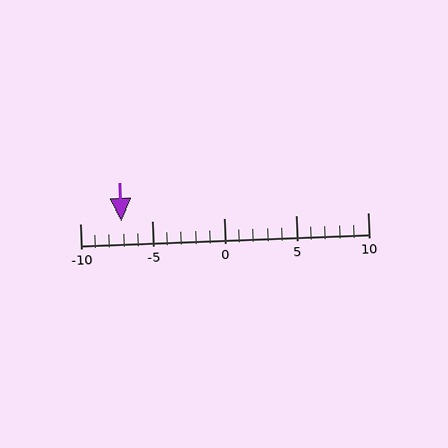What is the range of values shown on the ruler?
The ruler shows values from -10 to 10.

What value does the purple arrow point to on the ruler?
The purple arrow points to approximately -7.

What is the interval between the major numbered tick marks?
The major tick marks are spaced 5 units apart.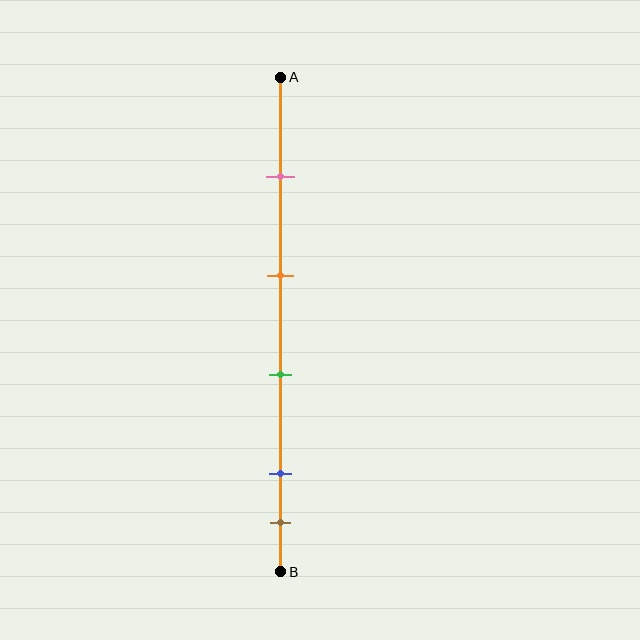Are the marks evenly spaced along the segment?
No, the marks are not evenly spaced.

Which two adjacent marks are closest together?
The blue and brown marks are the closest adjacent pair.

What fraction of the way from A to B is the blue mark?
The blue mark is approximately 80% (0.8) of the way from A to B.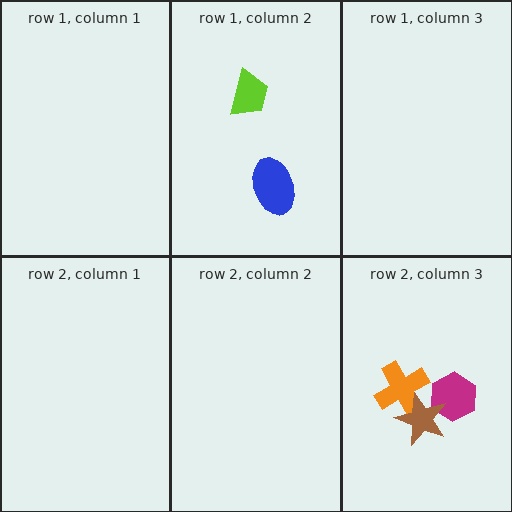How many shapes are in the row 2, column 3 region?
3.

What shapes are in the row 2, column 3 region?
The orange cross, the magenta hexagon, the brown star.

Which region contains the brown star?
The row 2, column 3 region.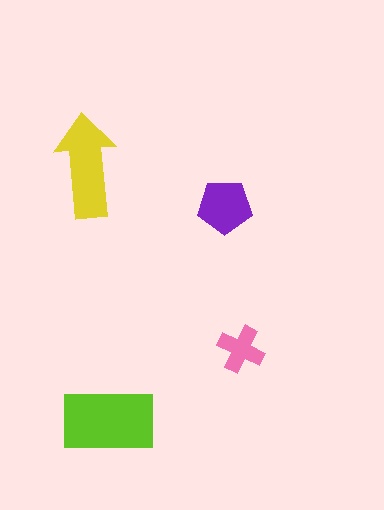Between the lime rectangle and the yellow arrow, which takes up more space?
The lime rectangle.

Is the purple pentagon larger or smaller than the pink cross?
Larger.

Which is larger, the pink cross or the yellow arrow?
The yellow arrow.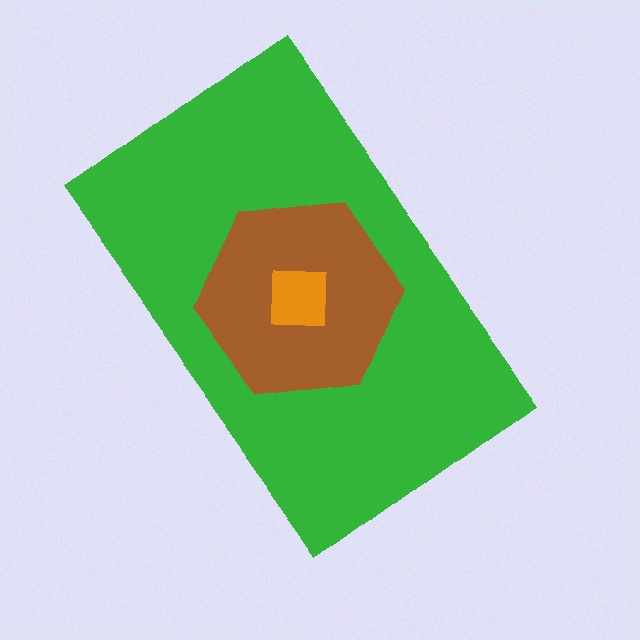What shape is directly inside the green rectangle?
The brown hexagon.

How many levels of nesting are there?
3.